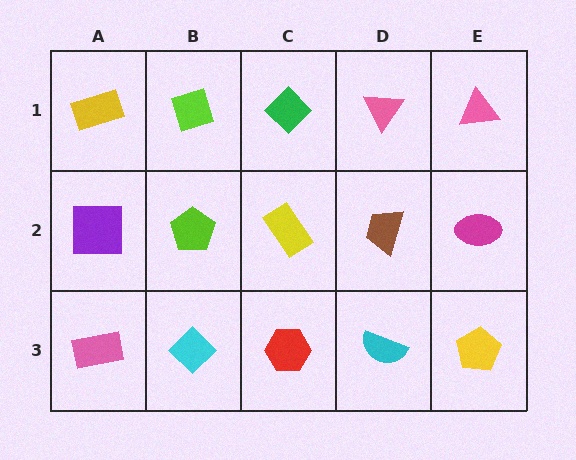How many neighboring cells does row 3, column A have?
2.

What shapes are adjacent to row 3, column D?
A brown trapezoid (row 2, column D), a red hexagon (row 3, column C), a yellow pentagon (row 3, column E).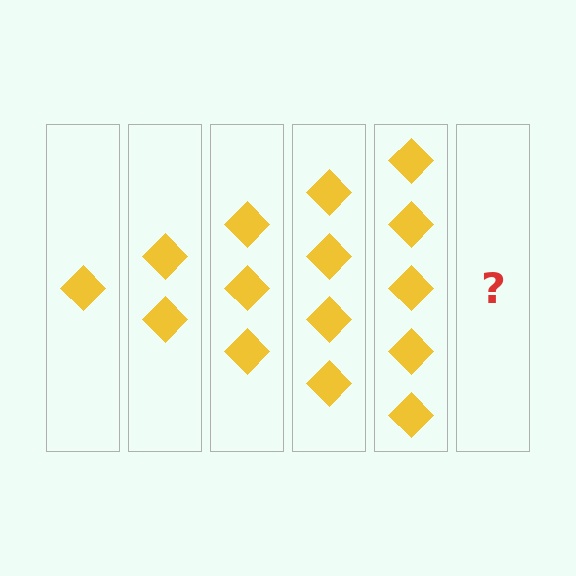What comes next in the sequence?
The next element should be 6 diamonds.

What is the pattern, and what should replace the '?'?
The pattern is that each step adds one more diamond. The '?' should be 6 diamonds.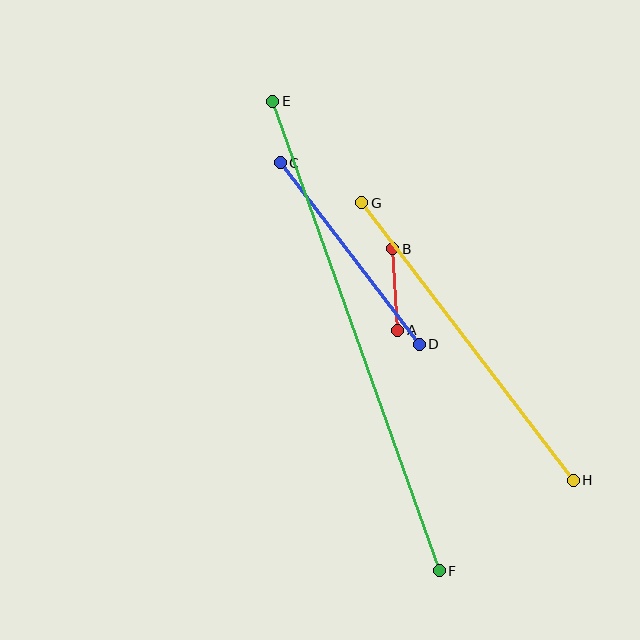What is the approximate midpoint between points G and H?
The midpoint is at approximately (467, 341) pixels.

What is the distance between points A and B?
The distance is approximately 82 pixels.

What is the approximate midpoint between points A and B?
The midpoint is at approximately (395, 289) pixels.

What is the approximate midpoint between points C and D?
The midpoint is at approximately (350, 253) pixels.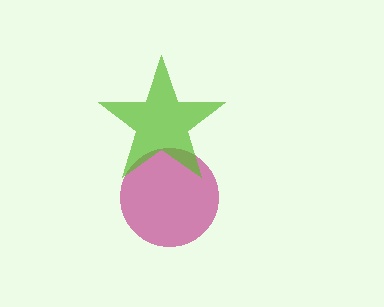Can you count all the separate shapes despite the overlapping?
Yes, there are 2 separate shapes.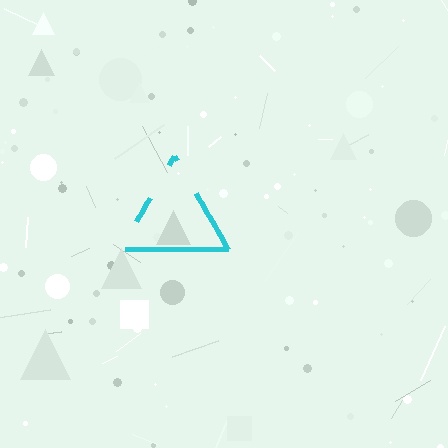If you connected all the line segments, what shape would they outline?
They would outline a triangle.